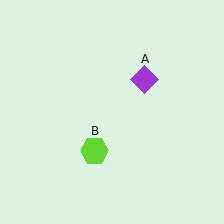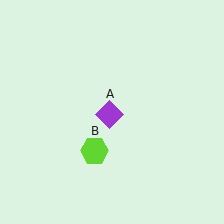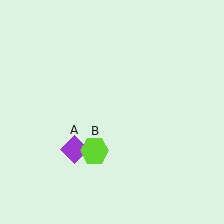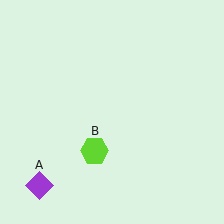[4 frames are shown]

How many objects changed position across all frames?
1 object changed position: purple diamond (object A).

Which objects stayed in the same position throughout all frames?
Lime hexagon (object B) remained stationary.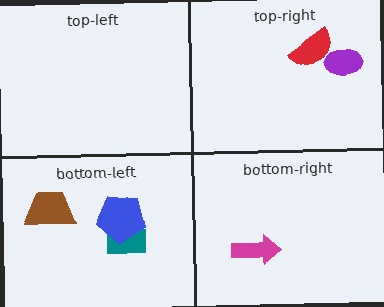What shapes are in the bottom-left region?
The teal rectangle, the blue pentagon, the brown trapezoid.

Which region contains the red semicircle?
The top-right region.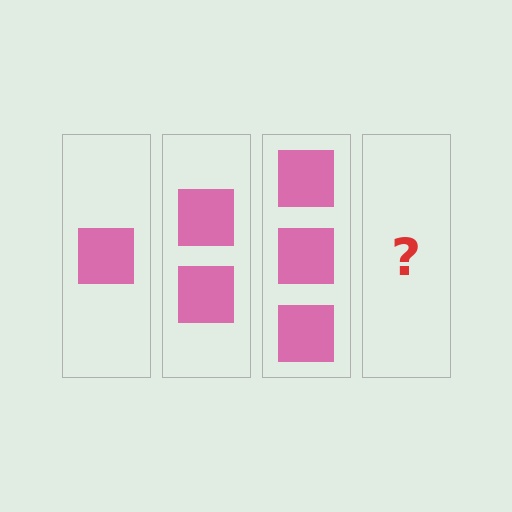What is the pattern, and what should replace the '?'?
The pattern is that each step adds one more square. The '?' should be 4 squares.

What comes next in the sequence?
The next element should be 4 squares.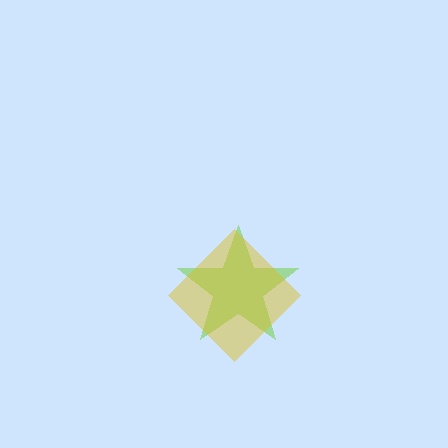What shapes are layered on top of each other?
The layered shapes are: a lime star, a yellow diamond.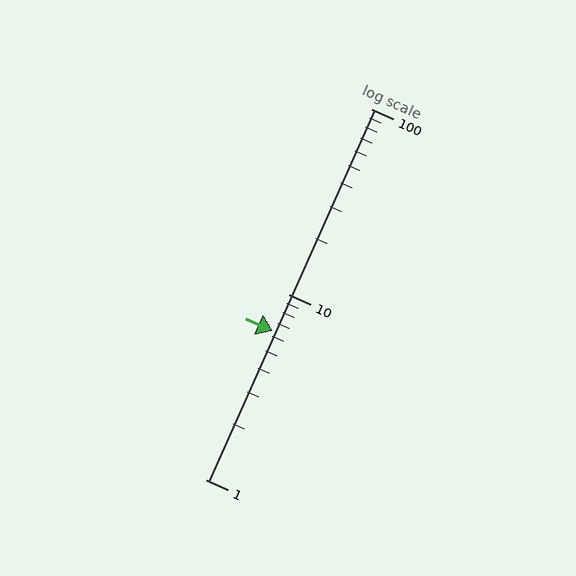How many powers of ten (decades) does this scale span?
The scale spans 2 decades, from 1 to 100.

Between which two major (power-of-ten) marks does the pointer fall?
The pointer is between 1 and 10.